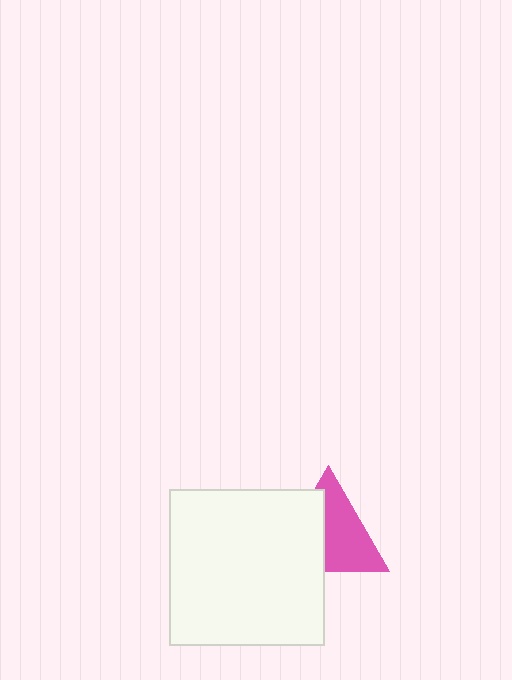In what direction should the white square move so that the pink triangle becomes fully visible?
The white square should move left. That is the shortest direction to clear the overlap and leave the pink triangle fully visible.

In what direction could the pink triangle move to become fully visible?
The pink triangle could move right. That would shift it out from behind the white square entirely.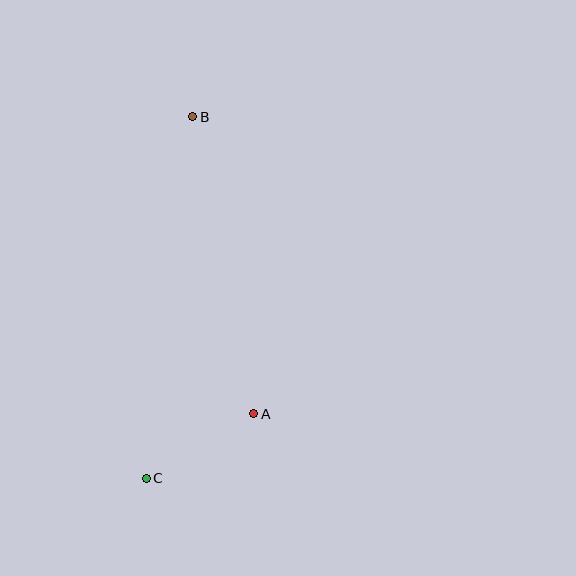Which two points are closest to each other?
Points A and C are closest to each other.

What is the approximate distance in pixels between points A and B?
The distance between A and B is approximately 303 pixels.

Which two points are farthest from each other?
Points B and C are farthest from each other.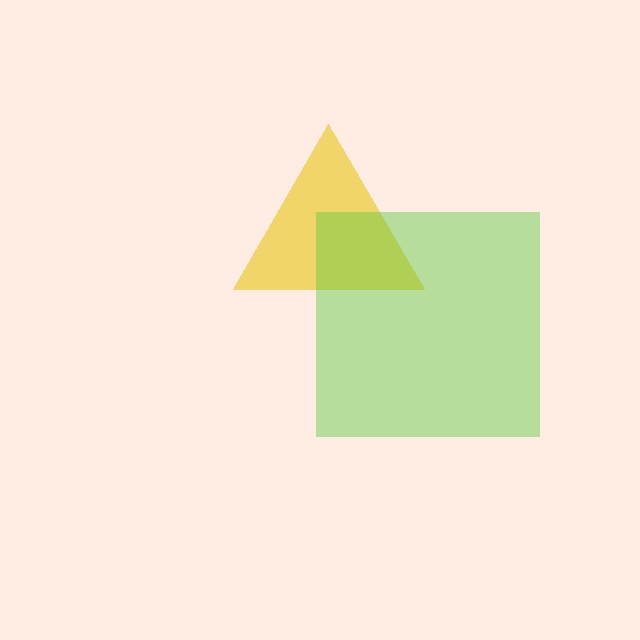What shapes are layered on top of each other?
The layered shapes are: a yellow triangle, a lime square.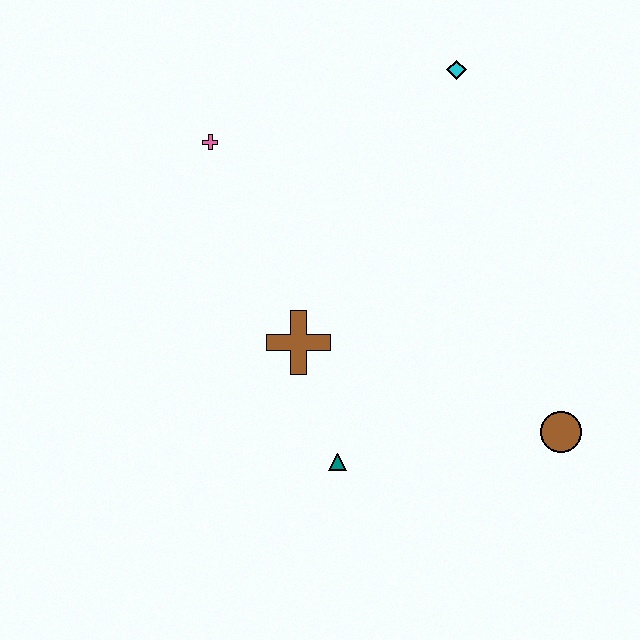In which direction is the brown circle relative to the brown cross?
The brown circle is to the right of the brown cross.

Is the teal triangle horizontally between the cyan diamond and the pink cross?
Yes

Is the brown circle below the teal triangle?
No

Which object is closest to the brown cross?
The teal triangle is closest to the brown cross.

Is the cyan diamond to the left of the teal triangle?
No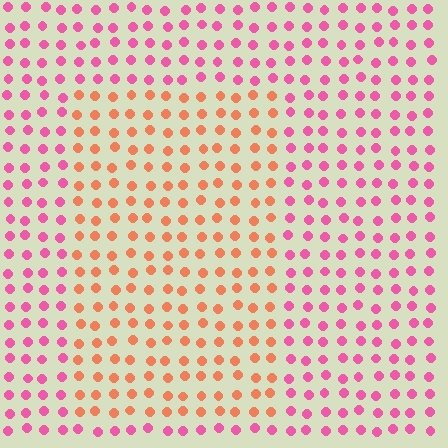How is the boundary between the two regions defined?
The boundary is defined purely by a slight shift in hue (about 48 degrees). Spacing, size, and orientation are identical on both sides.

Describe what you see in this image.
The image is filled with small pink elements in a uniform arrangement. A rectangle-shaped region is visible where the elements are tinted to a slightly different hue, forming a subtle color boundary.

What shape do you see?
I see a rectangle.